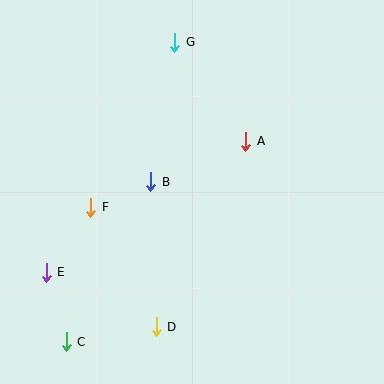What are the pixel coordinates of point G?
Point G is at (175, 42).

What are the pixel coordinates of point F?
Point F is at (91, 207).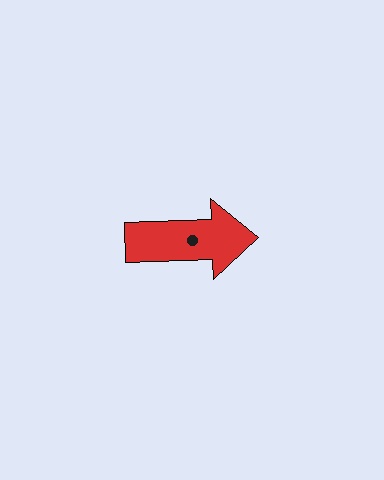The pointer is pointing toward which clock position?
Roughly 3 o'clock.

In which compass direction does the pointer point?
East.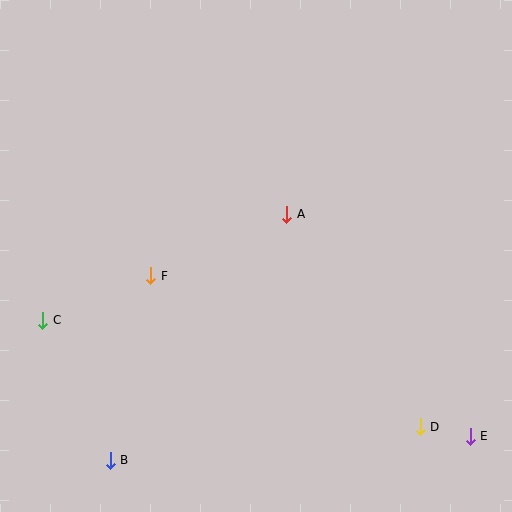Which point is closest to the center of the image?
Point A at (287, 214) is closest to the center.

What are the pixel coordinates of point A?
Point A is at (287, 214).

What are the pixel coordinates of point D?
Point D is at (420, 427).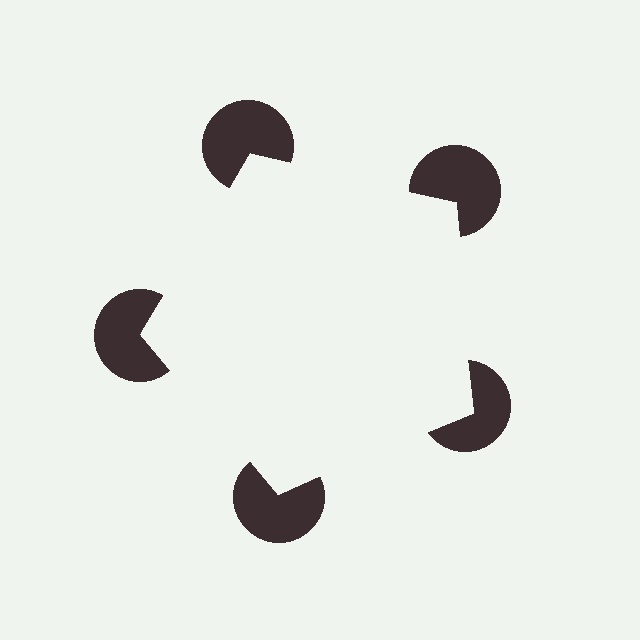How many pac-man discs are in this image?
There are 5 — one at each vertex of the illusory pentagon.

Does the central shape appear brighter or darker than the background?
It typically appears slightly brighter than the background, even though no actual brightness change is drawn.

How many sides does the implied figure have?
5 sides.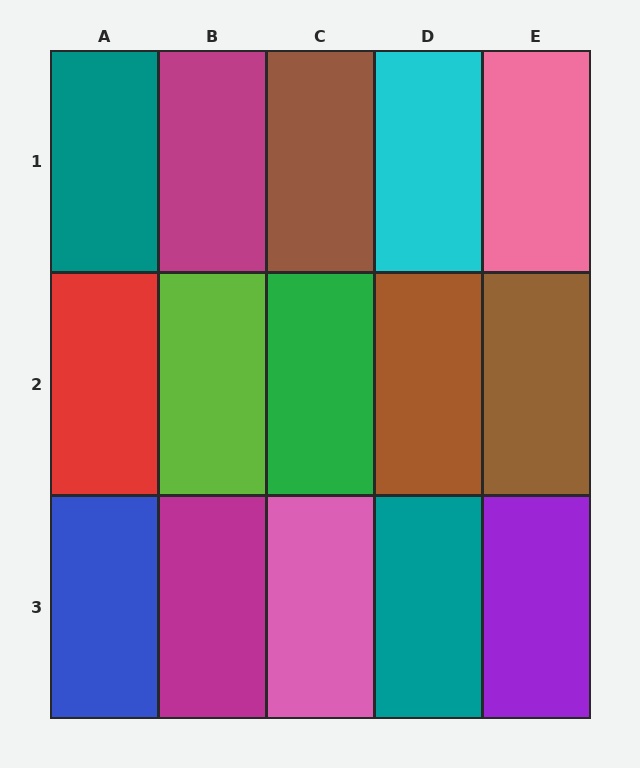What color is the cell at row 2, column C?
Green.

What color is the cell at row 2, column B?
Lime.